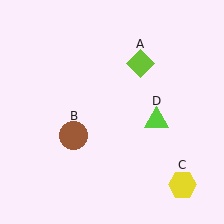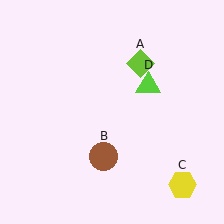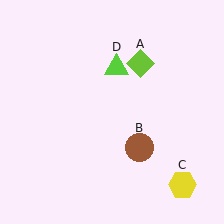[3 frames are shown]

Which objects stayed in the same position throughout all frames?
Lime diamond (object A) and yellow hexagon (object C) remained stationary.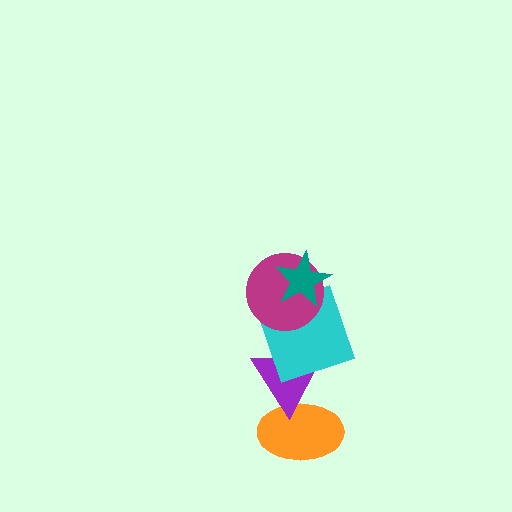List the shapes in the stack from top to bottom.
From top to bottom: the teal star, the magenta circle, the cyan square, the purple triangle, the orange ellipse.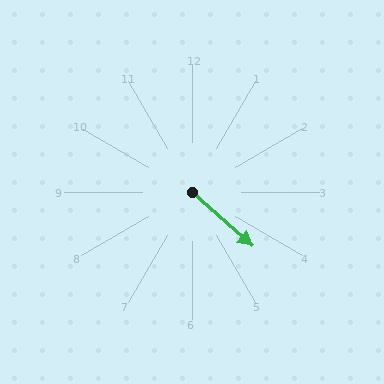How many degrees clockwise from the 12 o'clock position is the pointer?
Approximately 132 degrees.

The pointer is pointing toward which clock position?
Roughly 4 o'clock.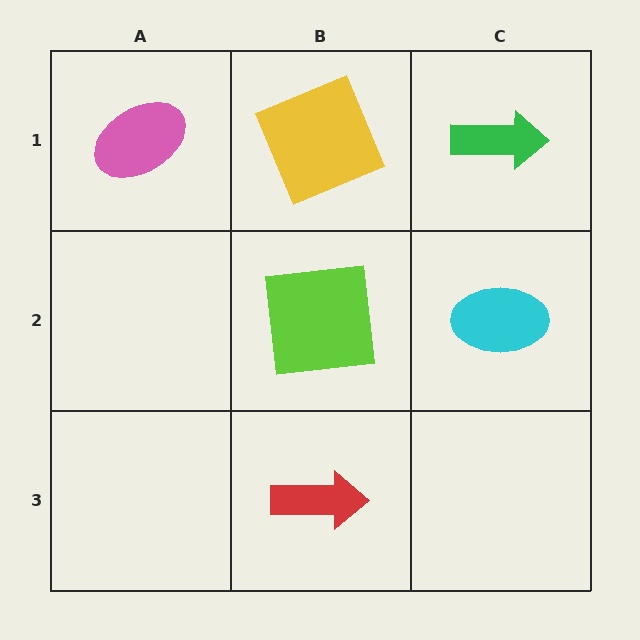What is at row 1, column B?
A yellow square.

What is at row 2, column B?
A lime square.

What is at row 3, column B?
A red arrow.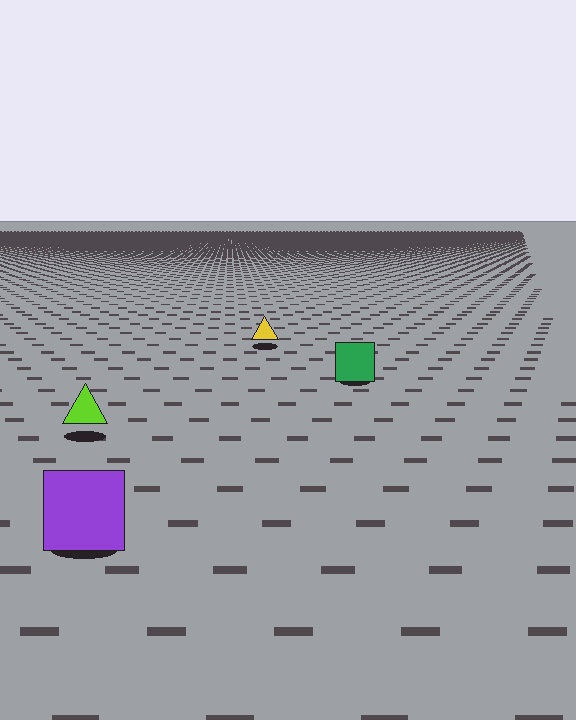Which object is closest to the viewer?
The purple square is closest. The texture marks near it are larger and more spread out.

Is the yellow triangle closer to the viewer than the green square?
No. The green square is closer — you can tell from the texture gradient: the ground texture is coarser near it.